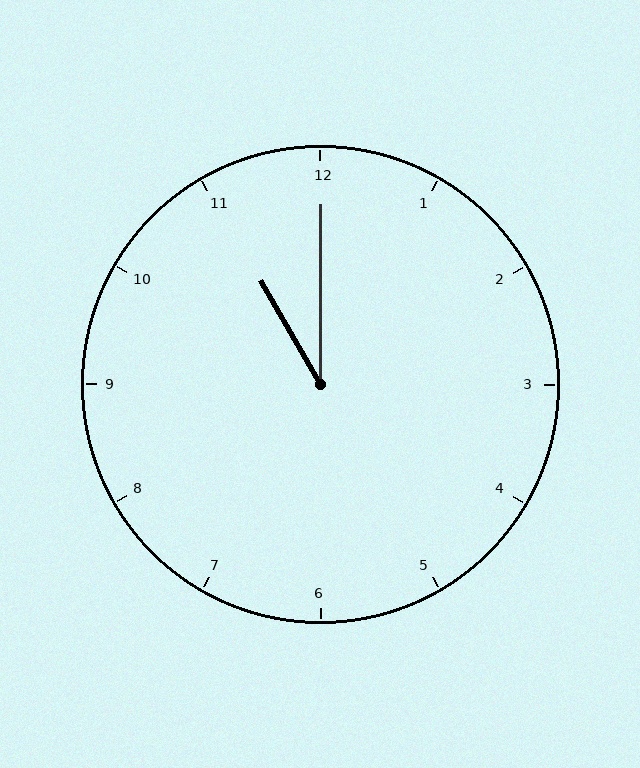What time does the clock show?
11:00.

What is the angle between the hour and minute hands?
Approximately 30 degrees.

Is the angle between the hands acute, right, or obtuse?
It is acute.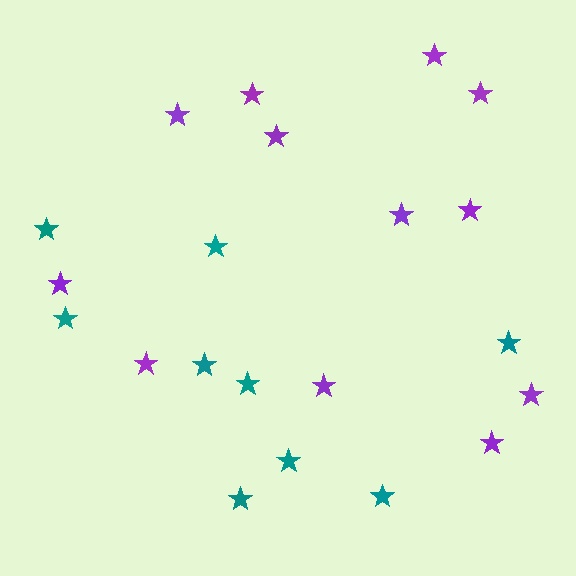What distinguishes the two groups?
There are 2 groups: one group of purple stars (12) and one group of teal stars (9).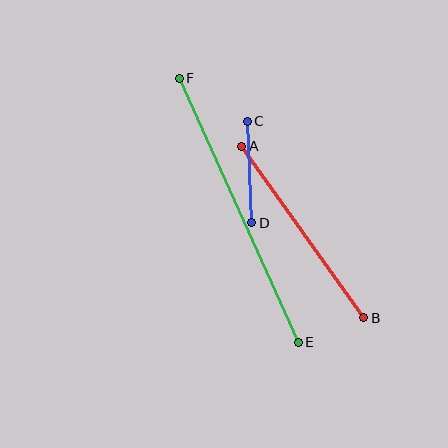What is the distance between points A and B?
The distance is approximately 210 pixels.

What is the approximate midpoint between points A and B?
The midpoint is at approximately (303, 232) pixels.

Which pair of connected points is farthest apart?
Points E and F are farthest apart.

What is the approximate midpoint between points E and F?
The midpoint is at approximately (239, 210) pixels.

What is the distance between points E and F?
The distance is approximately 290 pixels.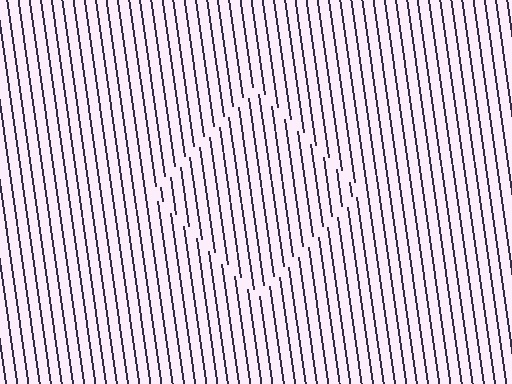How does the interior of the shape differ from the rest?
The interior of the shape contains the same grating, shifted by half a period — the contour is defined by the phase discontinuity where line-ends from the inner and outer gratings abut.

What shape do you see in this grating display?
An illusory square. The interior of the shape contains the same grating, shifted by half a period — the contour is defined by the phase discontinuity where line-ends from the inner and outer gratings abut.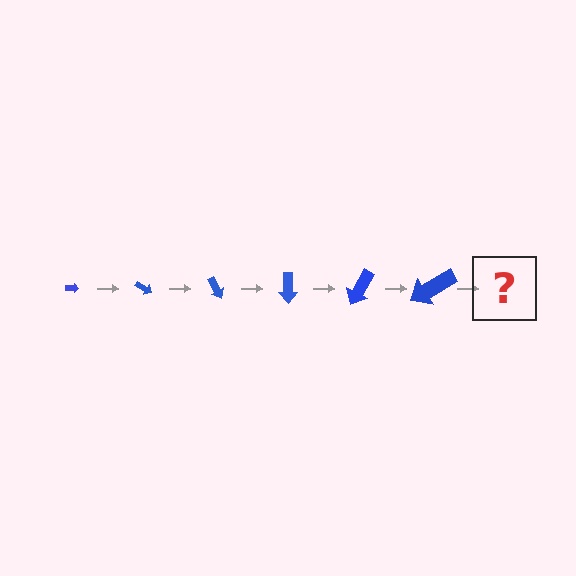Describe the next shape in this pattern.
It should be an arrow, larger than the previous one and rotated 180 degrees from the start.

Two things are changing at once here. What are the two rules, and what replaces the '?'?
The two rules are that the arrow grows larger each step and it rotates 30 degrees each step. The '?' should be an arrow, larger than the previous one and rotated 180 degrees from the start.